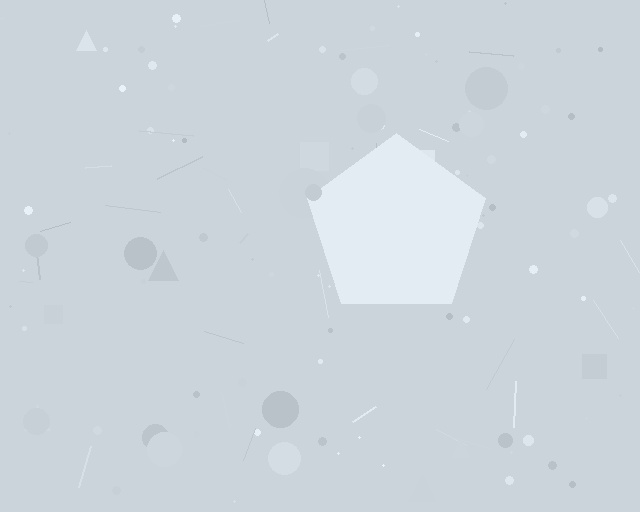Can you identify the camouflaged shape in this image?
The camouflaged shape is a pentagon.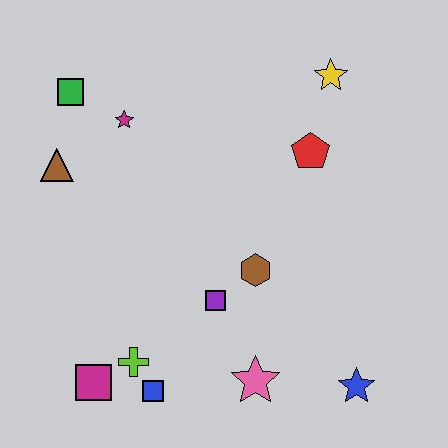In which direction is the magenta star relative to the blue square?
The magenta star is above the blue square.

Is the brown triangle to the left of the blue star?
Yes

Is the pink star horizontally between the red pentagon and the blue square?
Yes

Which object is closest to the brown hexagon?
The purple square is closest to the brown hexagon.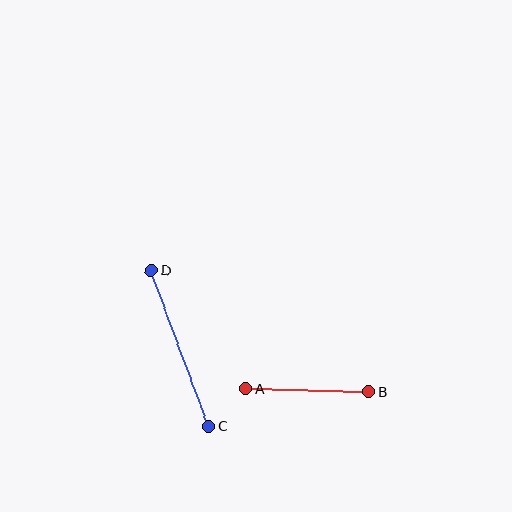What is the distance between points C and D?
The distance is approximately 166 pixels.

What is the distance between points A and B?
The distance is approximately 123 pixels.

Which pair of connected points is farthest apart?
Points C and D are farthest apart.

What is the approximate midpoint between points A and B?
The midpoint is at approximately (307, 390) pixels.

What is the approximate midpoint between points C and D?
The midpoint is at approximately (180, 348) pixels.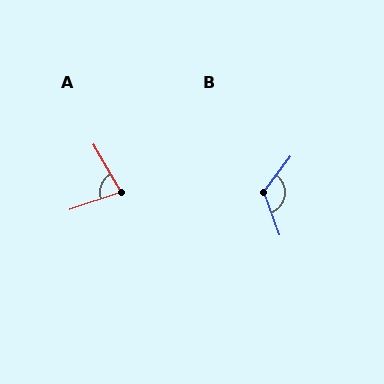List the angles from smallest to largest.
A (79°), B (123°).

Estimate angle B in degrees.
Approximately 123 degrees.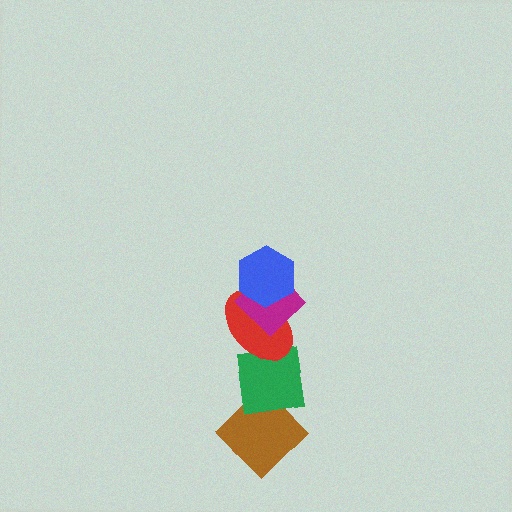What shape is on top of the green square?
The red ellipse is on top of the green square.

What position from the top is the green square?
The green square is 4th from the top.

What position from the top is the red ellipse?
The red ellipse is 3rd from the top.